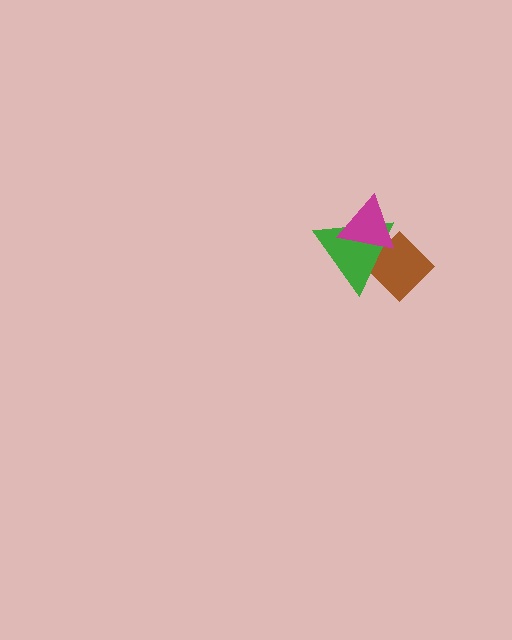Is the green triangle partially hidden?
Yes, it is partially covered by another shape.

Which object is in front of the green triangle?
The magenta triangle is in front of the green triangle.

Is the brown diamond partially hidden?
Yes, it is partially covered by another shape.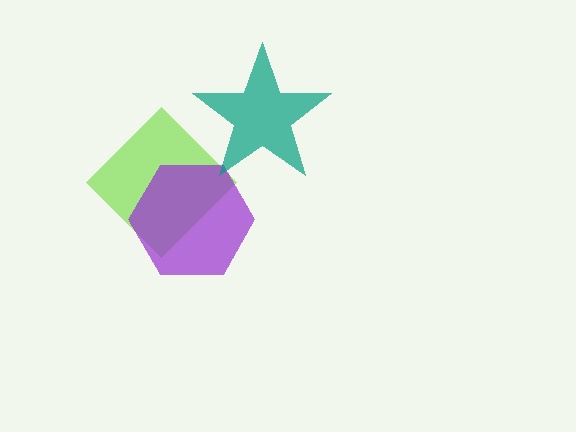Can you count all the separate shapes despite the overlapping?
Yes, there are 3 separate shapes.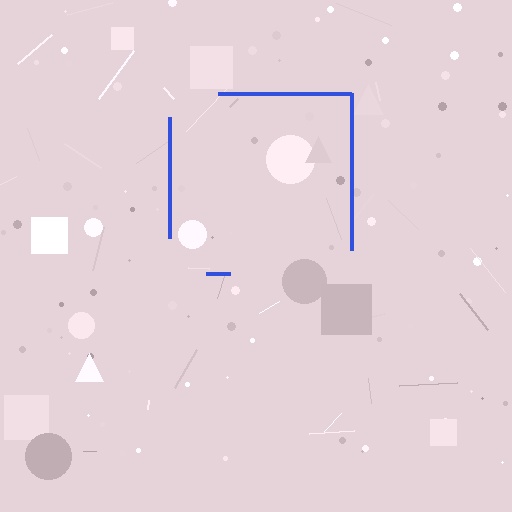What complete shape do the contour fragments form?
The contour fragments form a square.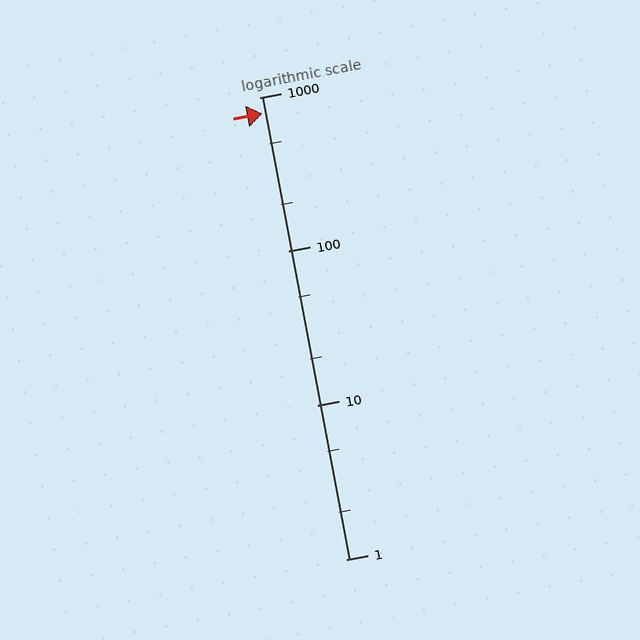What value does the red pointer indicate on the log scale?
The pointer indicates approximately 790.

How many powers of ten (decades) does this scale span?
The scale spans 3 decades, from 1 to 1000.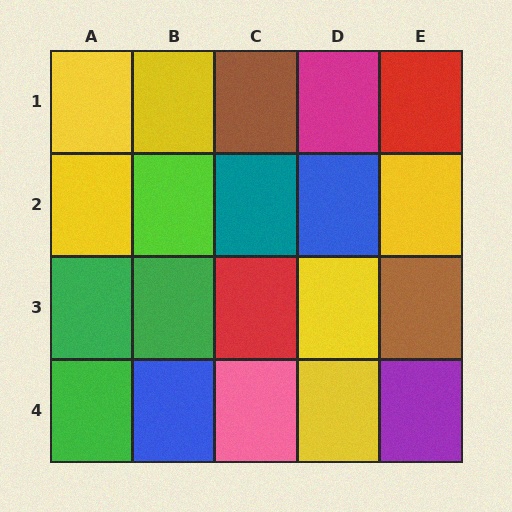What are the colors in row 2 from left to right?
Yellow, lime, teal, blue, yellow.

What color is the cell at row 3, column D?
Yellow.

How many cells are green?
3 cells are green.